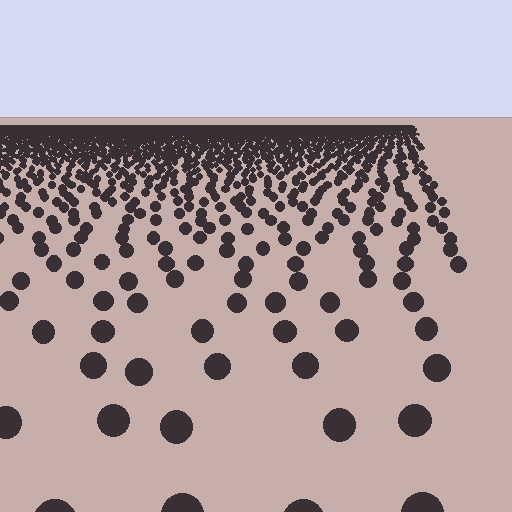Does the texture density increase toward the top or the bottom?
Density increases toward the top.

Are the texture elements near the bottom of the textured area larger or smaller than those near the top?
Larger. Near the bottom, elements are closer to the viewer and appear at a bigger on-screen size.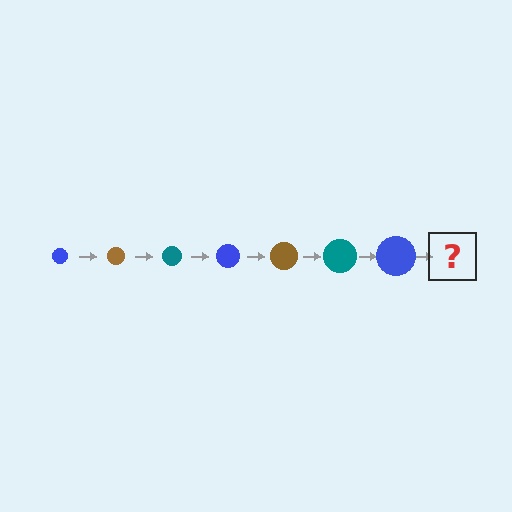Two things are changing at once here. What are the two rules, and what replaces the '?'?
The two rules are that the circle grows larger each step and the color cycles through blue, brown, and teal. The '?' should be a brown circle, larger than the previous one.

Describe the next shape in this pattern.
It should be a brown circle, larger than the previous one.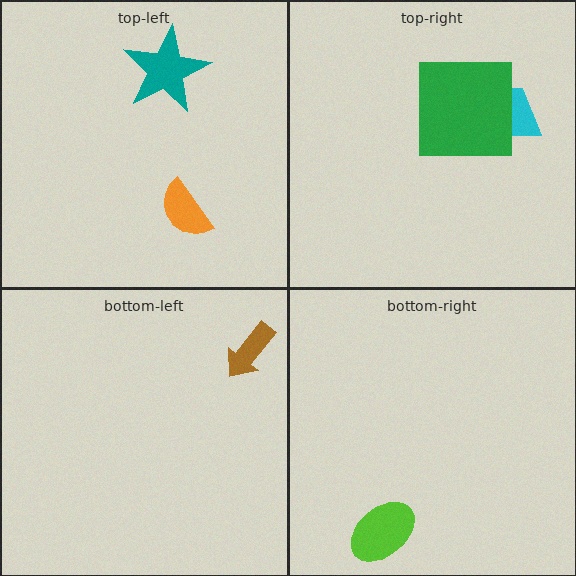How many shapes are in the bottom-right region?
1.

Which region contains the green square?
The top-right region.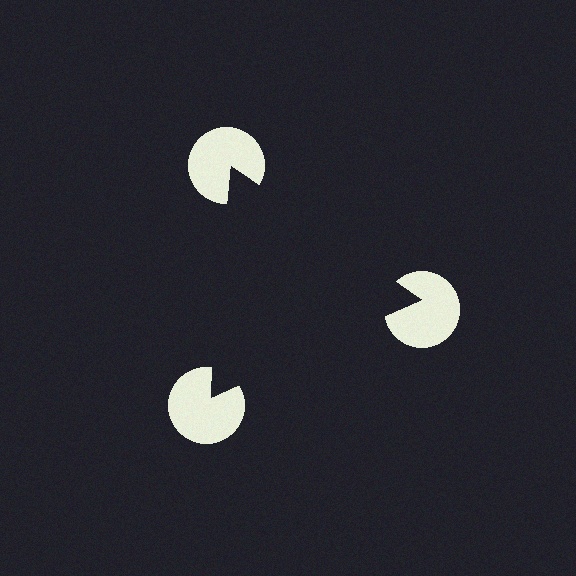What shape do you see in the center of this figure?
An illusory triangle — its edges are inferred from the aligned wedge cuts in the pac-man discs, not physically drawn.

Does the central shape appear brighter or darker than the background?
It typically appears slightly darker than the background, even though no actual brightness change is drawn.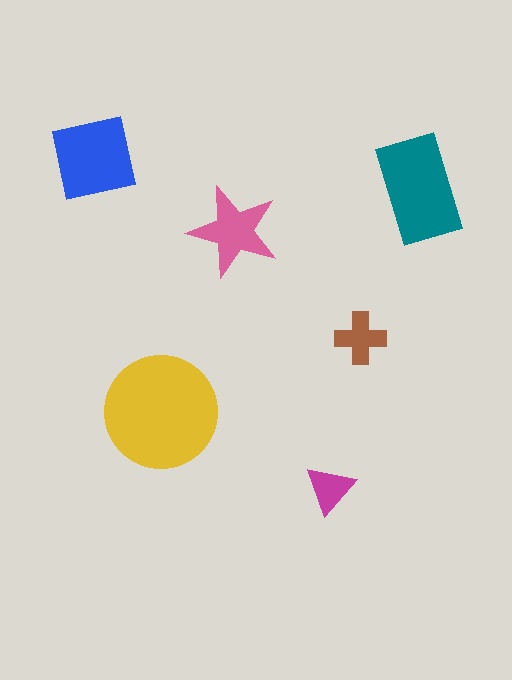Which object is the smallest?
The magenta triangle.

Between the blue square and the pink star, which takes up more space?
The blue square.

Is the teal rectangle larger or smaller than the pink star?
Larger.